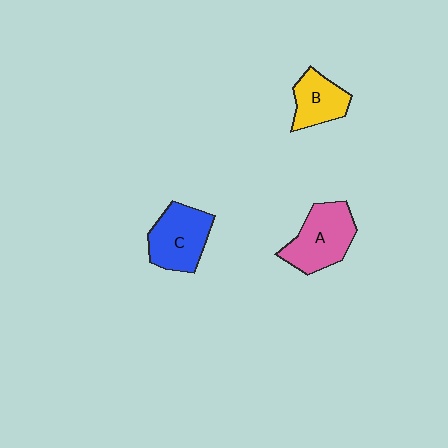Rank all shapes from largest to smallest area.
From largest to smallest: A (pink), C (blue), B (yellow).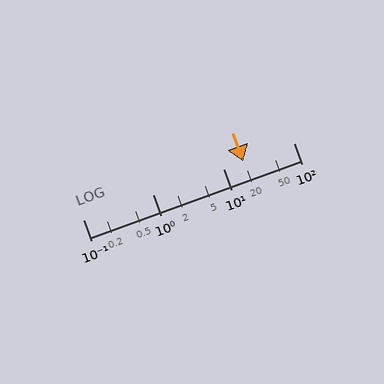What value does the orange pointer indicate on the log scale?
The pointer indicates approximately 19.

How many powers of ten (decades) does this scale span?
The scale spans 3 decades, from 0.1 to 100.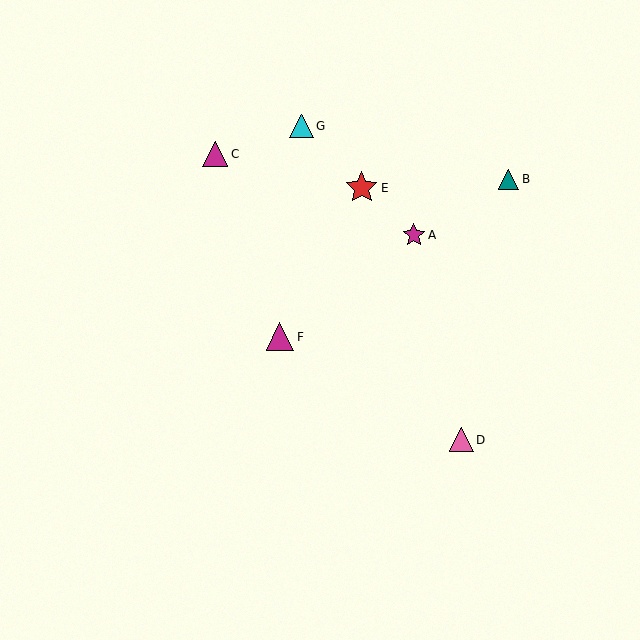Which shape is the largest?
The red star (labeled E) is the largest.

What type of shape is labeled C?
Shape C is a magenta triangle.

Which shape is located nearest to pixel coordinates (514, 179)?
The teal triangle (labeled B) at (509, 179) is nearest to that location.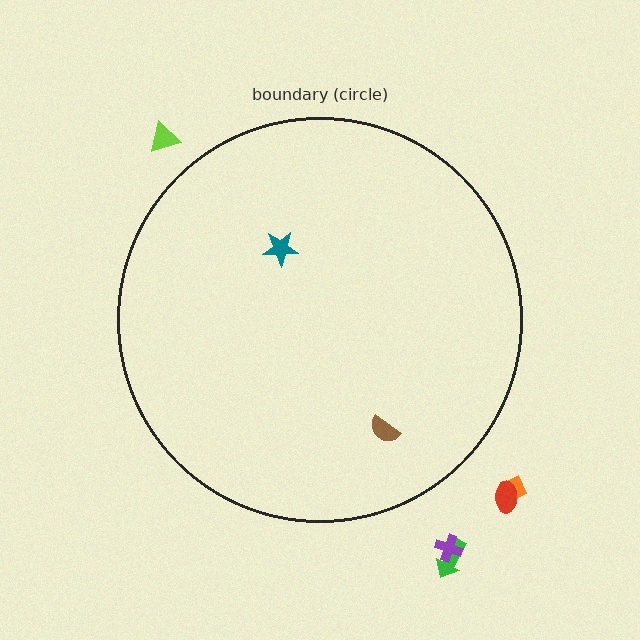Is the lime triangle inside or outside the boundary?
Outside.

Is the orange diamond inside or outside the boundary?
Outside.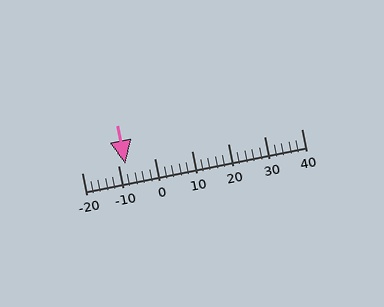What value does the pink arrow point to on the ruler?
The pink arrow points to approximately -8.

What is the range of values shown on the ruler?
The ruler shows values from -20 to 40.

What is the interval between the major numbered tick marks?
The major tick marks are spaced 10 units apart.